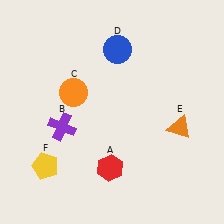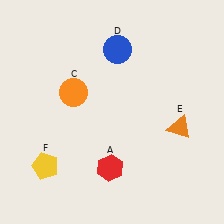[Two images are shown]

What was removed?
The purple cross (B) was removed in Image 2.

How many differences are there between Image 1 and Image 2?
There is 1 difference between the two images.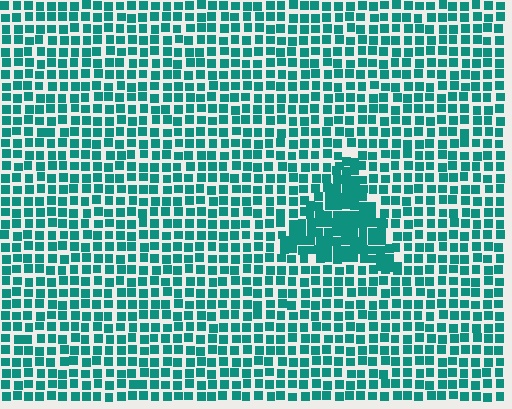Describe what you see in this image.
The image contains small teal elements arranged at two different densities. A triangle-shaped region is visible where the elements are more densely packed than the surrounding area.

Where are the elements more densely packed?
The elements are more densely packed inside the triangle boundary.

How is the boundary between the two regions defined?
The boundary is defined by a change in element density (approximately 1.7x ratio). All elements are the same color, size, and shape.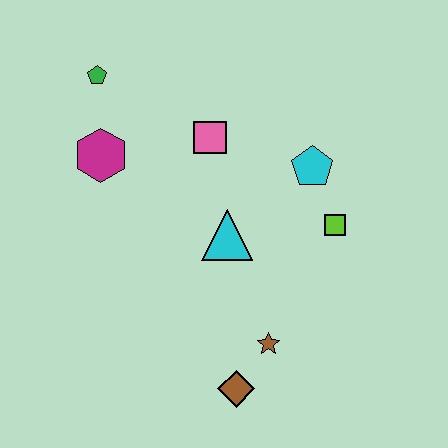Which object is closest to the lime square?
The cyan pentagon is closest to the lime square.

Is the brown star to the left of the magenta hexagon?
No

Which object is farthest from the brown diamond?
The green pentagon is farthest from the brown diamond.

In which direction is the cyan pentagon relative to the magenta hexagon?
The cyan pentagon is to the right of the magenta hexagon.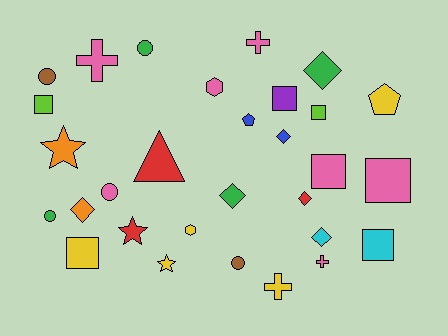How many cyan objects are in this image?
There are 2 cyan objects.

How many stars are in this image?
There are 3 stars.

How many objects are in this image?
There are 30 objects.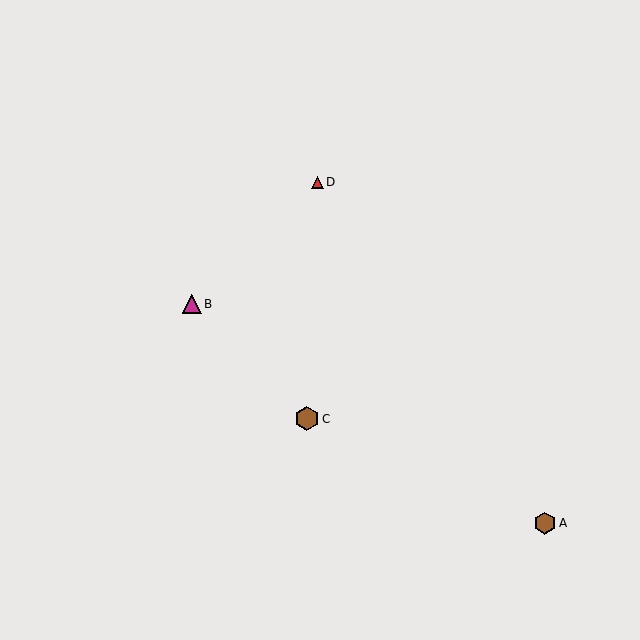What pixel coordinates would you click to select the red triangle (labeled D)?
Click at (317, 182) to select the red triangle D.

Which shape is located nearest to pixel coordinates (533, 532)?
The brown hexagon (labeled A) at (545, 523) is nearest to that location.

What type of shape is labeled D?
Shape D is a red triangle.